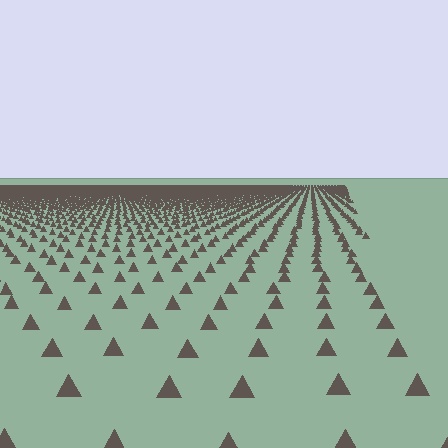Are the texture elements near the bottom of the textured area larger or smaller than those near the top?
Larger. Near the bottom, elements are closer to the viewer and appear at a bigger on-screen size.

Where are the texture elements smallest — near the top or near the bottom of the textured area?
Near the top.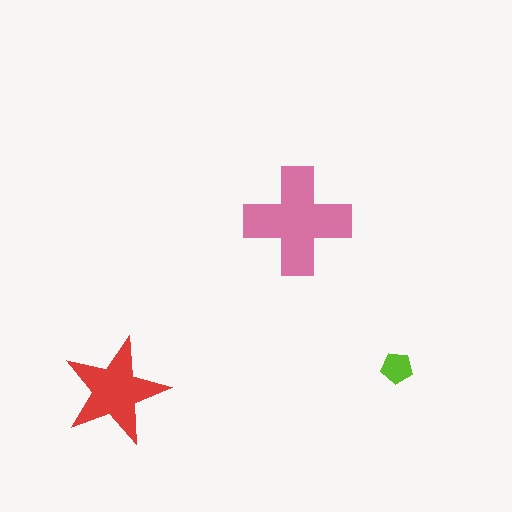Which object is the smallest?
The lime pentagon.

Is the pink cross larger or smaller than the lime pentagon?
Larger.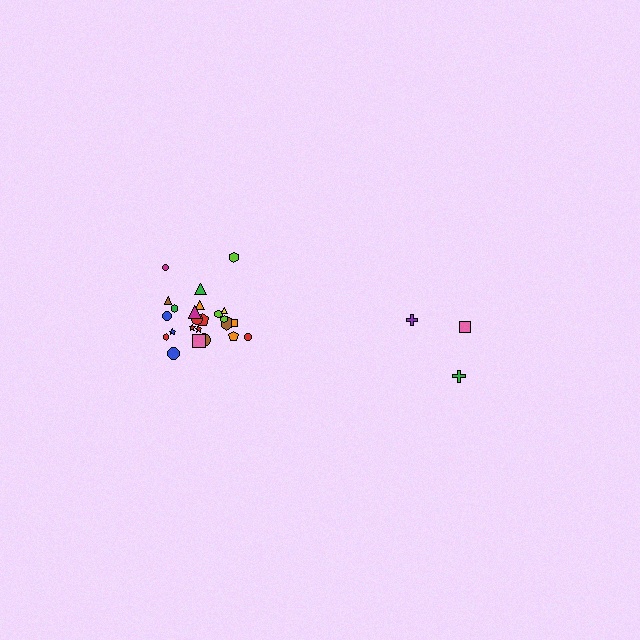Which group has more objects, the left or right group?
The left group.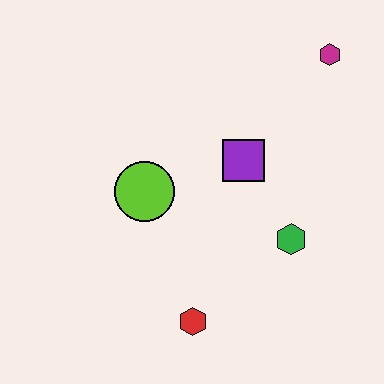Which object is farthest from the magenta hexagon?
The red hexagon is farthest from the magenta hexagon.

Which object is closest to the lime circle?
The purple square is closest to the lime circle.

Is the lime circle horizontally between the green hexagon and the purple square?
No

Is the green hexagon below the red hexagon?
No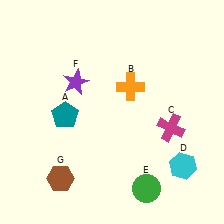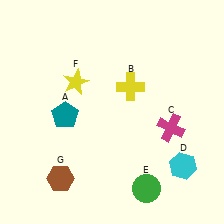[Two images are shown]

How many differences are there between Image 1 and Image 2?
There are 2 differences between the two images.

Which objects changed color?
B changed from orange to yellow. F changed from purple to yellow.